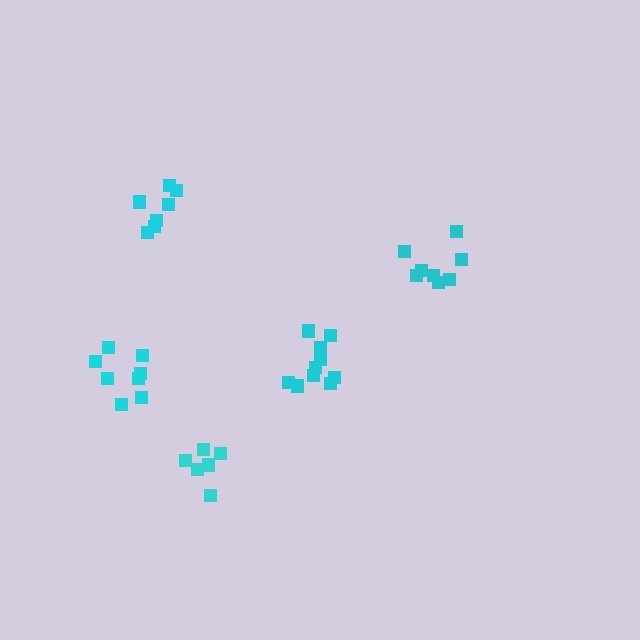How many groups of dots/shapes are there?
There are 5 groups.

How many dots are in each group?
Group 1: 6 dots, Group 2: 7 dots, Group 3: 10 dots, Group 4: 8 dots, Group 5: 8 dots (39 total).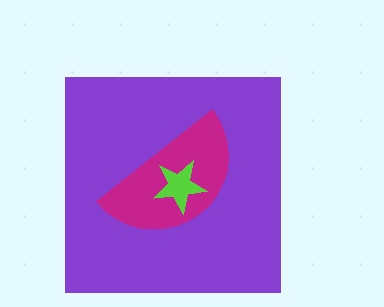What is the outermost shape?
The purple square.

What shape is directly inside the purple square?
The magenta semicircle.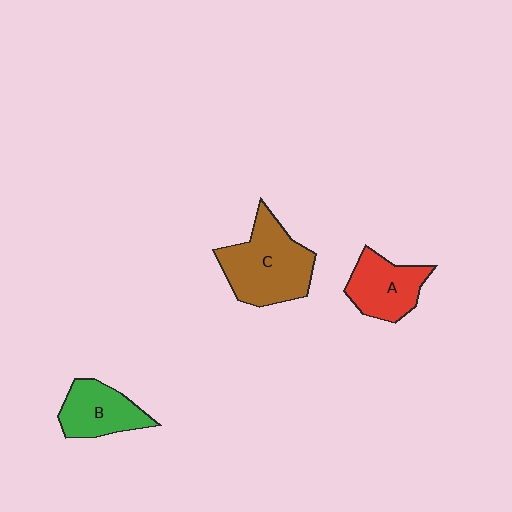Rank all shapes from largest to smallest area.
From largest to smallest: C (brown), A (red), B (green).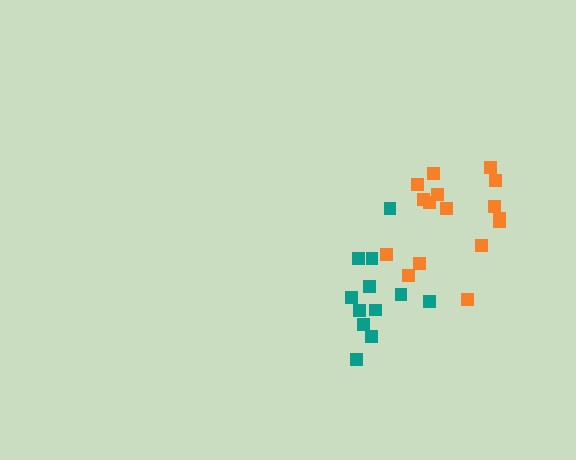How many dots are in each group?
Group 1: 12 dots, Group 2: 16 dots (28 total).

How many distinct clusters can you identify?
There are 2 distinct clusters.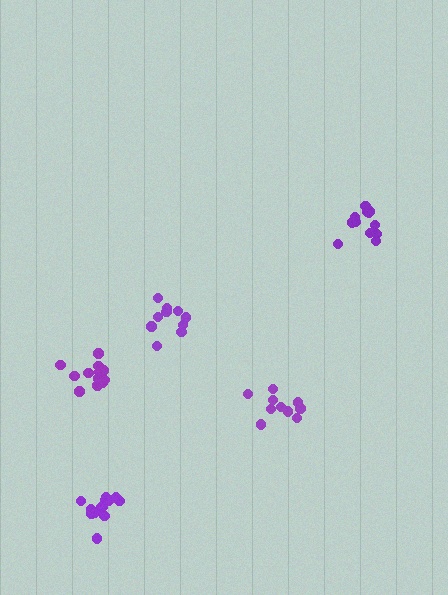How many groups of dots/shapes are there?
There are 5 groups.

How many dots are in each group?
Group 1: 10 dots, Group 2: 13 dots, Group 3: 12 dots, Group 4: 13 dots, Group 5: 10 dots (58 total).